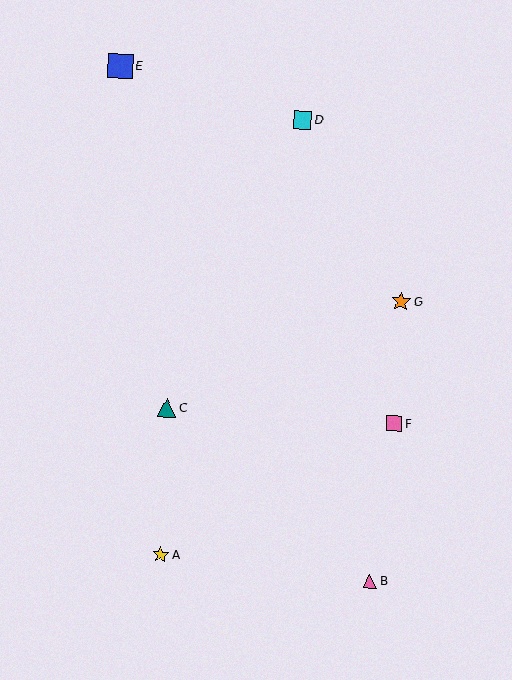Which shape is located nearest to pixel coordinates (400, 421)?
The pink square (labeled F) at (394, 423) is nearest to that location.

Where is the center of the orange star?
The center of the orange star is at (401, 302).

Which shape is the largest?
The blue square (labeled E) is the largest.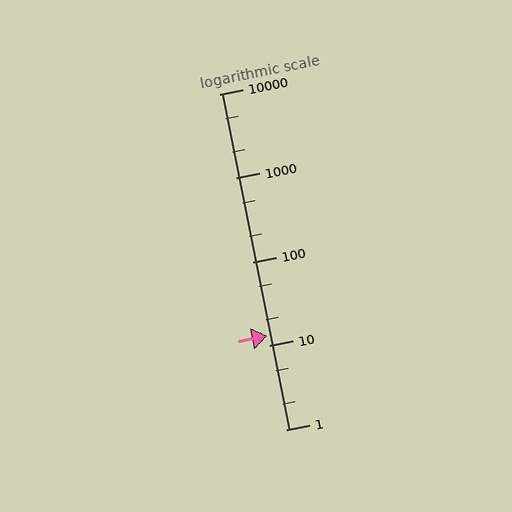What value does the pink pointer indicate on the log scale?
The pointer indicates approximately 13.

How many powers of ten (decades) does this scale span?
The scale spans 4 decades, from 1 to 10000.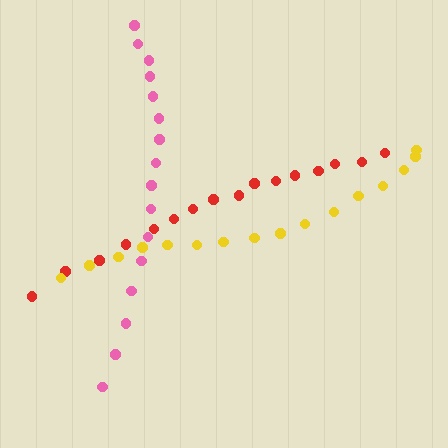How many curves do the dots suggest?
There are 3 distinct paths.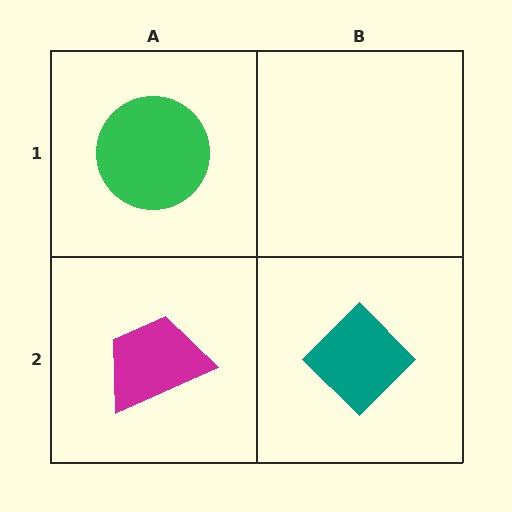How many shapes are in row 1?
1 shape.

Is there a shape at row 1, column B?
No, that cell is empty.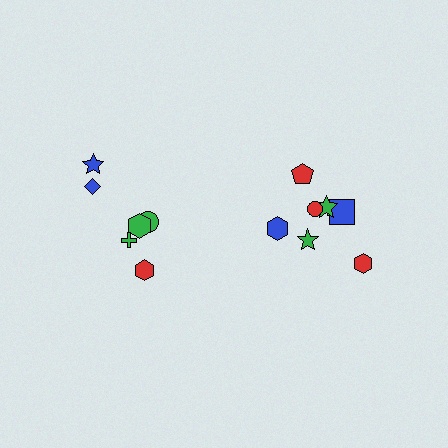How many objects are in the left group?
There are 6 objects.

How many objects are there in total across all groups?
There are 14 objects.